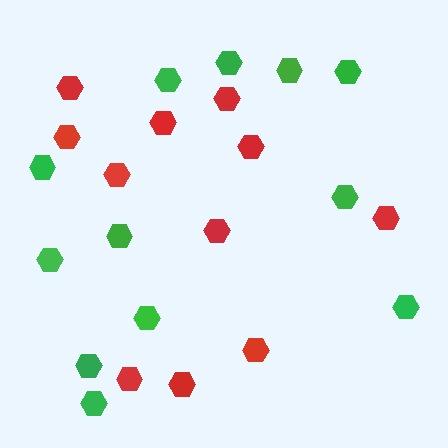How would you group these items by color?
There are 2 groups: one group of red hexagons (11) and one group of green hexagons (12).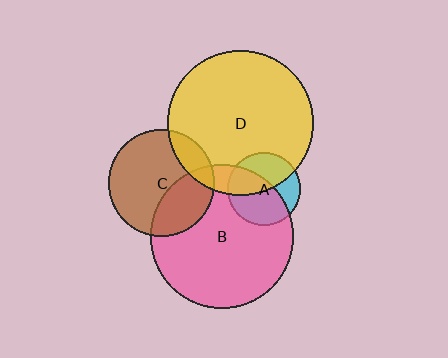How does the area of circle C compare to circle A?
Approximately 2.1 times.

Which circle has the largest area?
Circle D (yellow).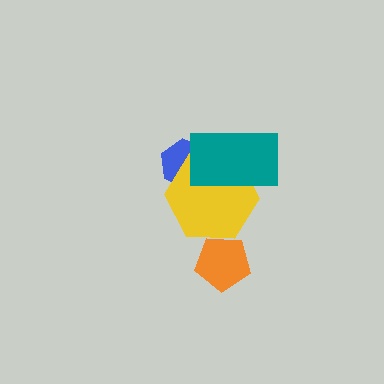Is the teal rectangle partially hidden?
No, no other shape covers it.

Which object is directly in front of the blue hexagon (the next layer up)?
The yellow hexagon is directly in front of the blue hexagon.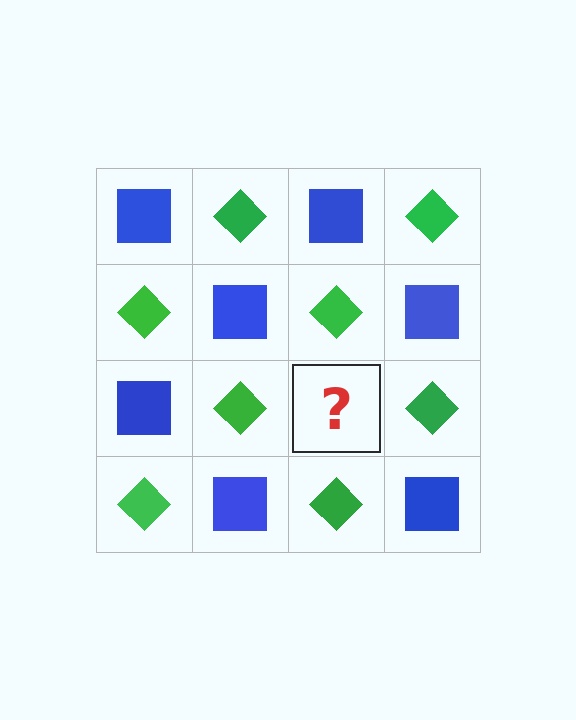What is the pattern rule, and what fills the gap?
The rule is that it alternates blue square and green diamond in a checkerboard pattern. The gap should be filled with a blue square.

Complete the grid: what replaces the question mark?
The question mark should be replaced with a blue square.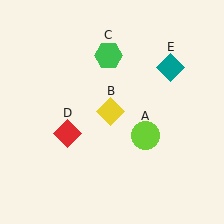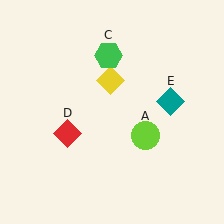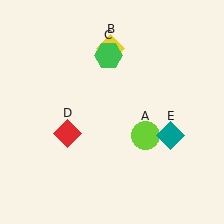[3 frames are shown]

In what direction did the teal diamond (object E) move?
The teal diamond (object E) moved down.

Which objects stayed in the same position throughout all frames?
Lime circle (object A) and green hexagon (object C) and red diamond (object D) remained stationary.